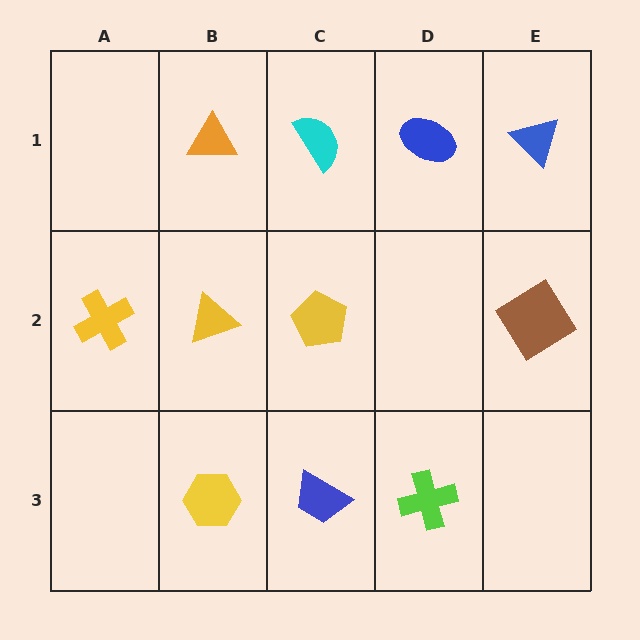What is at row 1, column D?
A blue ellipse.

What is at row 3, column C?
A blue trapezoid.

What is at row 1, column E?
A blue triangle.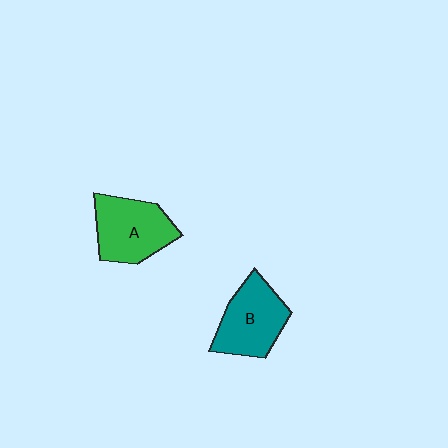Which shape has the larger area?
Shape A (green).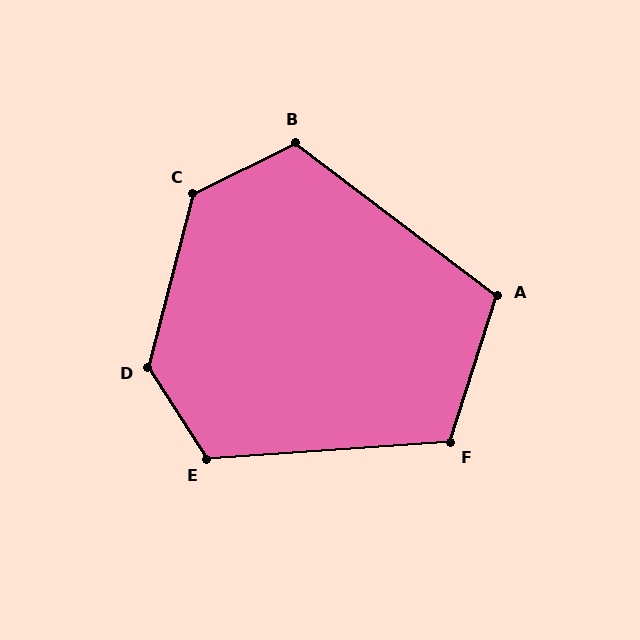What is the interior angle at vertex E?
Approximately 119 degrees (obtuse).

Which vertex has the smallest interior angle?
A, at approximately 109 degrees.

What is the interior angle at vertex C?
Approximately 131 degrees (obtuse).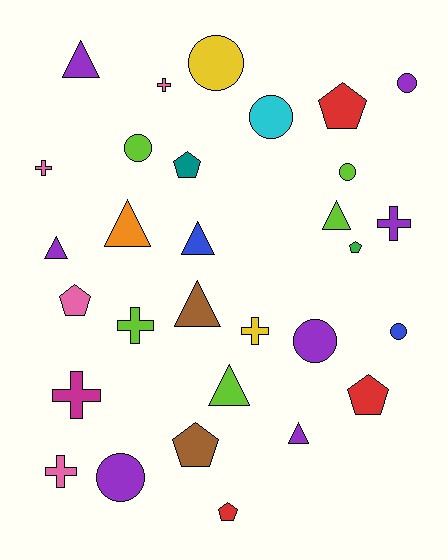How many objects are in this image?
There are 30 objects.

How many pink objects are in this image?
There are 4 pink objects.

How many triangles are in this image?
There are 8 triangles.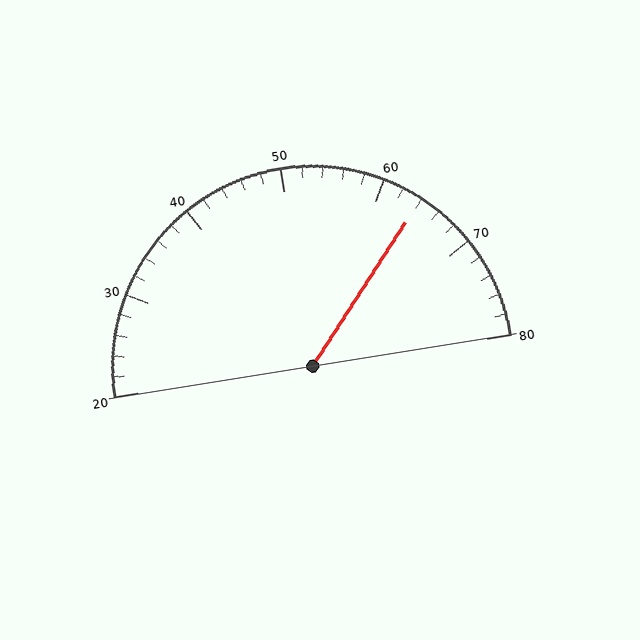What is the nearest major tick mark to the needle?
The nearest major tick mark is 60.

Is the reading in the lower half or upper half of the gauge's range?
The reading is in the upper half of the range (20 to 80).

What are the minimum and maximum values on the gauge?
The gauge ranges from 20 to 80.